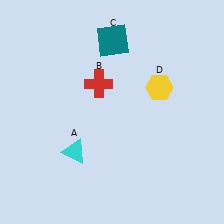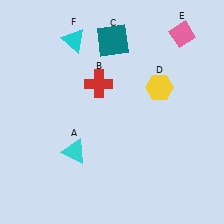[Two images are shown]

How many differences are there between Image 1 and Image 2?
There are 2 differences between the two images.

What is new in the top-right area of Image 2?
A pink diamond (E) was added in the top-right area of Image 2.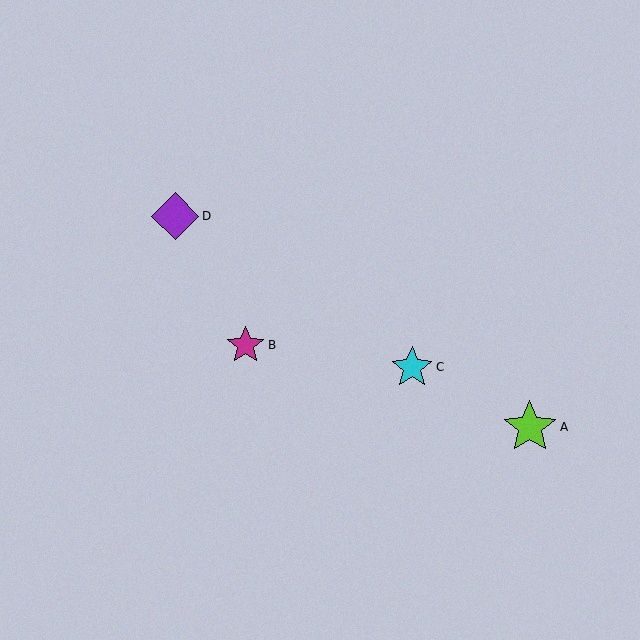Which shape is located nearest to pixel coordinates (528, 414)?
The lime star (labeled A) at (530, 427) is nearest to that location.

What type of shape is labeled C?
Shape C is a cyan star.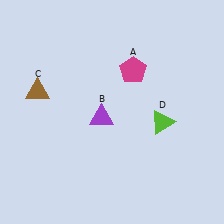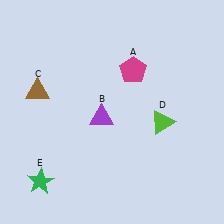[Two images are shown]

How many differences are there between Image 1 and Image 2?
There is 1 difference between the two images.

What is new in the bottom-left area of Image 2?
A green star (E) was added in the bottom-left area of Image 2.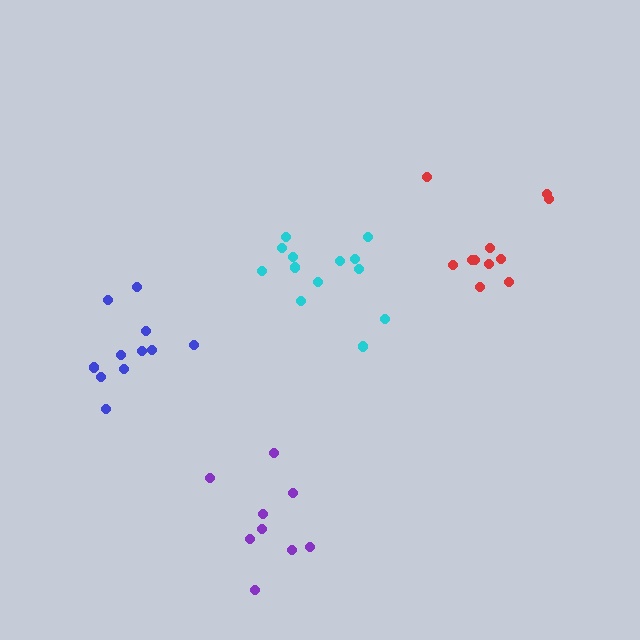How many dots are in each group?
Group 1: 13 dots, Group 2: 9 dots, Group 3: 11 dots, Group 4: 11 dots (44 total).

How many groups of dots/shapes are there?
There are 4 groups.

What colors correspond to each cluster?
The clusters are colored: cyan, purple, blue, red.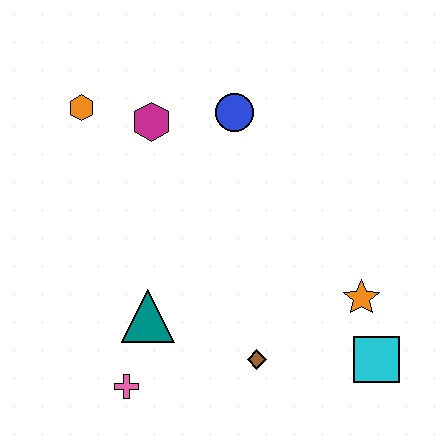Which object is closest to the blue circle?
The magenta hexagon is closest to the blue circle.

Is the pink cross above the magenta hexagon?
No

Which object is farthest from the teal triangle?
The cyan square is farthest from the teal triangle.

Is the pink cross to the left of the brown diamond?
Yes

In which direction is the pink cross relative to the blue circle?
The pink cross is below the blue circle.